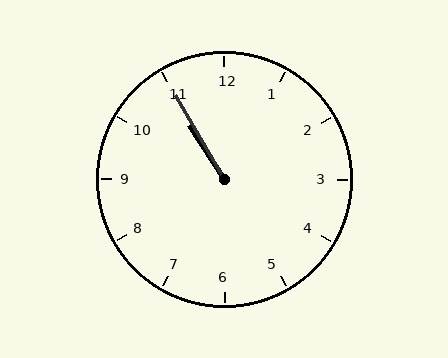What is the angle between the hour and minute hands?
Approximately 2 degrees.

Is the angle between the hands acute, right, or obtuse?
It is acute.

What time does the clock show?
10:55.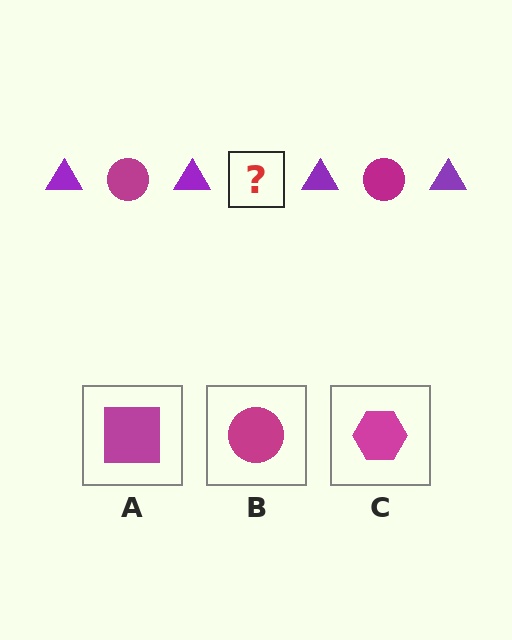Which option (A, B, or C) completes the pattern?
B.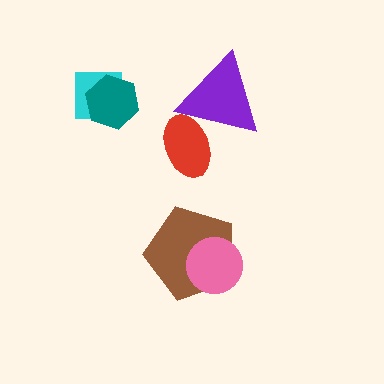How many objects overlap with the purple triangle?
1 object overlaps with the purple triangle.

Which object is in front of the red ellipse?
The purple triangle is in front of the red ellipse.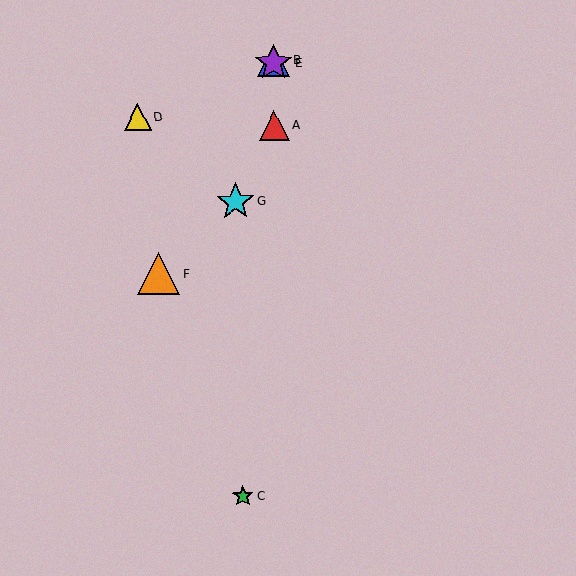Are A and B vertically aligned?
Yes, both are at x≈274.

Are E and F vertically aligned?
No, E is at x≈274 and F is at x≈158.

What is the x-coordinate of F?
Object F is at x≈158.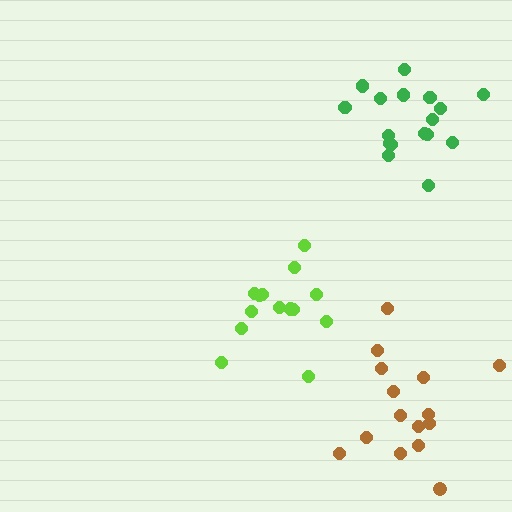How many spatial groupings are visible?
There are 3 spatial groupings.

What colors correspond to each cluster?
The clusters are colored: lime, green, brown.